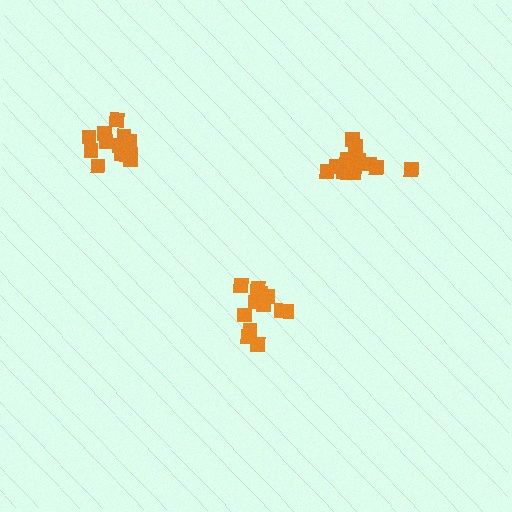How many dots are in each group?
Group 1: 14 dots, Group 2: 13 dots, Group 3: 15 dots (42 total).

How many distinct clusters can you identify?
There are 3 distinct clusters.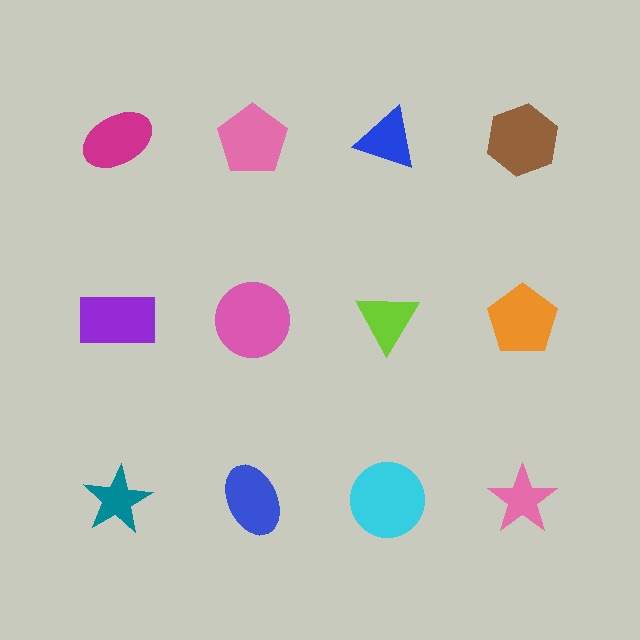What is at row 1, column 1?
A magenta ellipse.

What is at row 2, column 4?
An orange pentagon.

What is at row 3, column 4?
A pink star.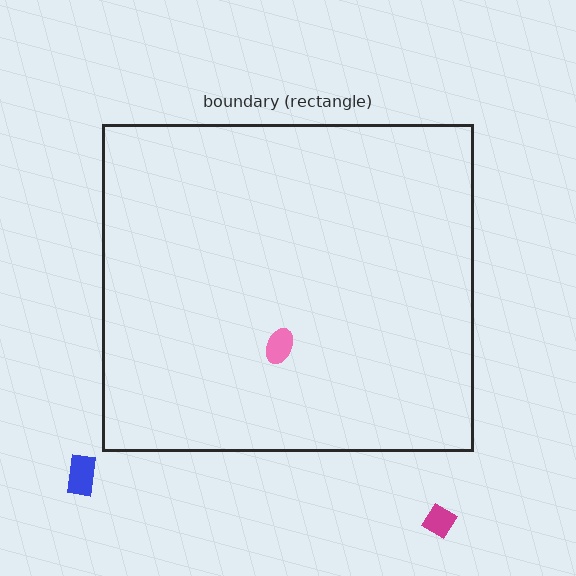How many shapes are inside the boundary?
1 inside, 2 outside.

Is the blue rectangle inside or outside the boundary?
Outside.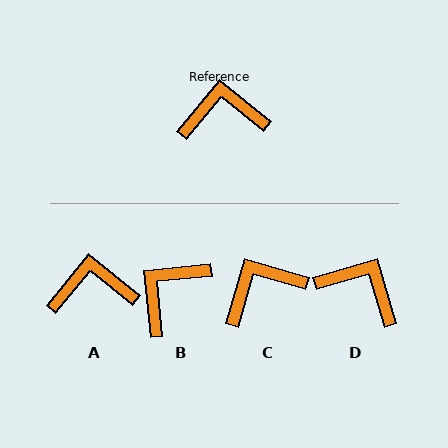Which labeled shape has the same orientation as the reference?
A.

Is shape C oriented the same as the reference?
No, it is off by about 23 degrees.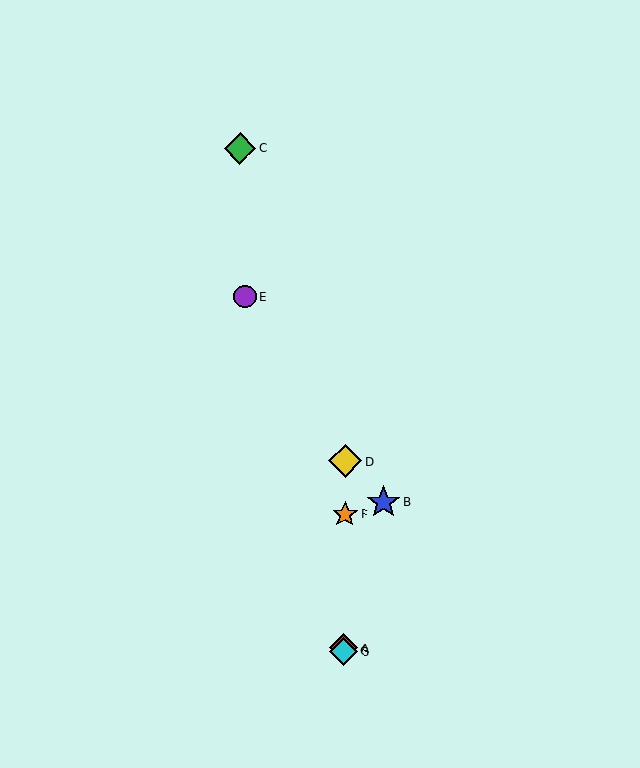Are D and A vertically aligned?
Yes, both are at x≈346.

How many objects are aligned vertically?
4 objects (A, D, F, G) are aligned vertically.